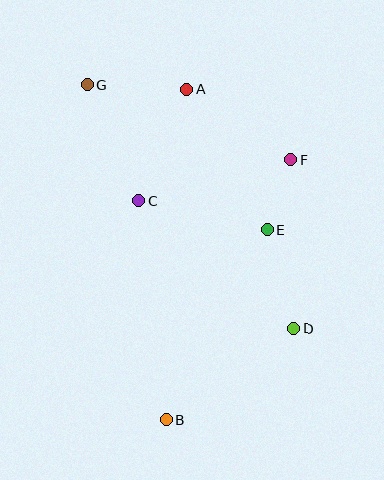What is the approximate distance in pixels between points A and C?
The distance between A and C is approximately 121 pixels.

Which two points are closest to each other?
Points E and F are closest to each other.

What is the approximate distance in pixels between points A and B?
The distance between A and B is approximately 331 pixels.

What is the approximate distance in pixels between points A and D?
The distance between A and D is approximately 262 pixels.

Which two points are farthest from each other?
Points B and G are farthest from each other.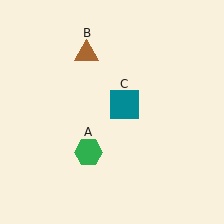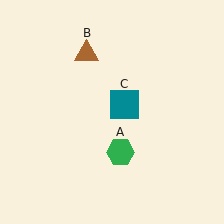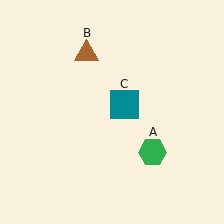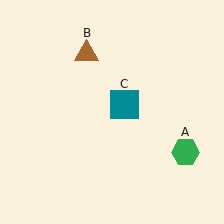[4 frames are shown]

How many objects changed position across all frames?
1 object changed position: green hexagon (object A).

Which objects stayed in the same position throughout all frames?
Brown triangle (object B) and teal square (object C) remained stationary.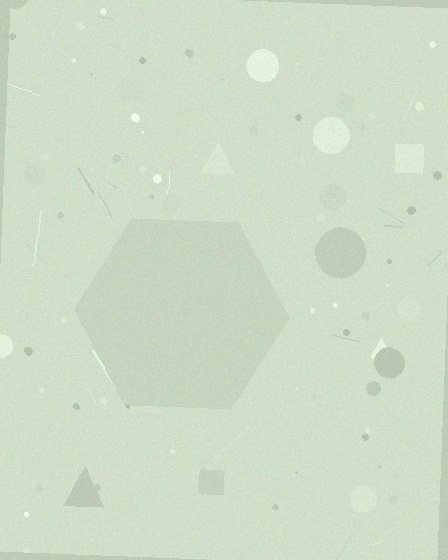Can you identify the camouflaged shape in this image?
The camouflaged shape is a hexagon.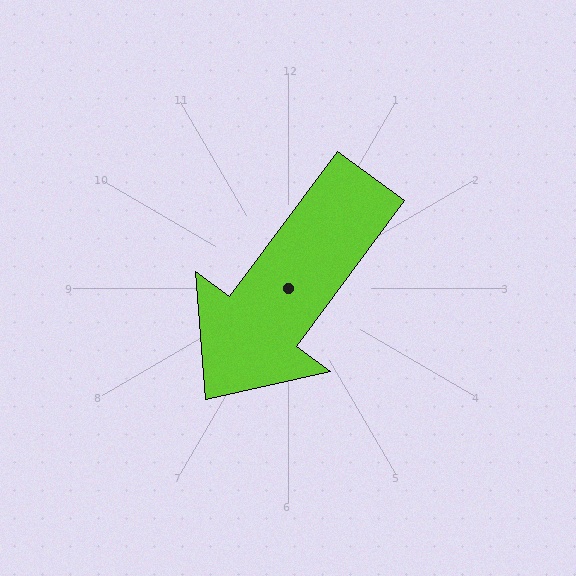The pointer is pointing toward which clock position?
Roughly 7 o'clock.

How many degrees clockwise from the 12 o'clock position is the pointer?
Approximately 216 degrees.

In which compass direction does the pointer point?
Southwest.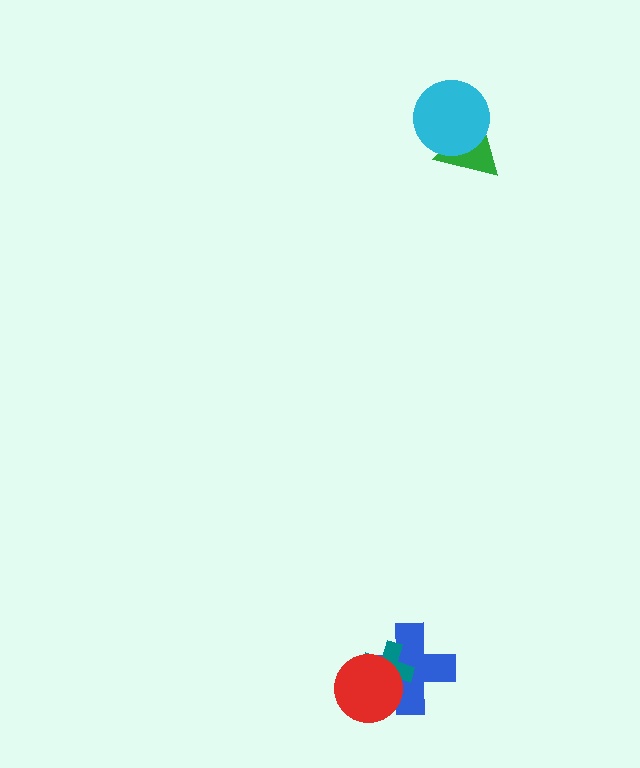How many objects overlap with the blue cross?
2 objects overlap with the blue cross.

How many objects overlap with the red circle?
2 objects overlap with the red circle.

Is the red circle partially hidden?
No, no other shape covers it.